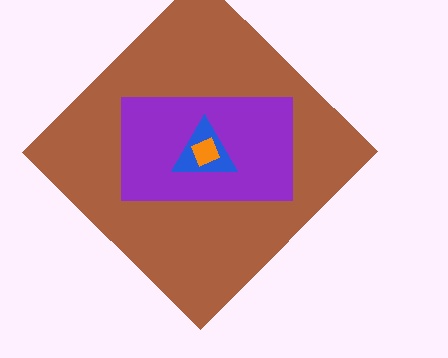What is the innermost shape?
The orange diamond.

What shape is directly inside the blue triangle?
The orange diamond.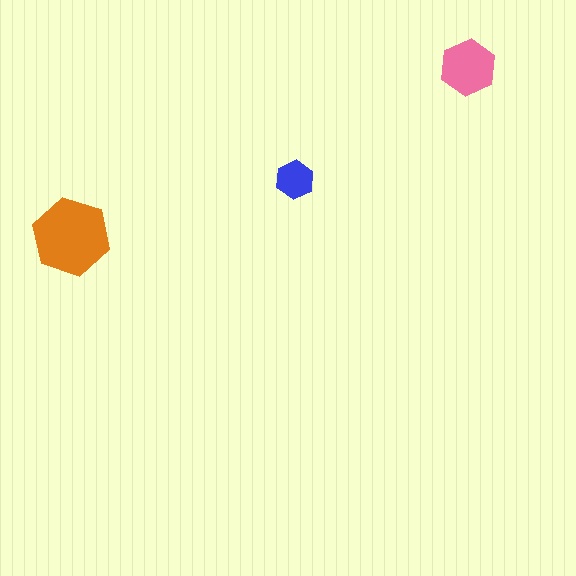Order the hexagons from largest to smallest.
the orange one, the pink one, the blue one.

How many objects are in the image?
There are 3 objects in the image.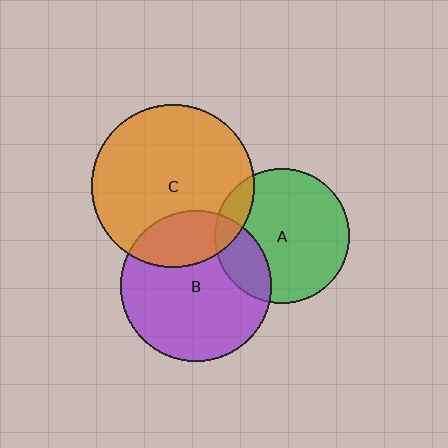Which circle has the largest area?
Circle C (orange).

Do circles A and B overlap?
Yes.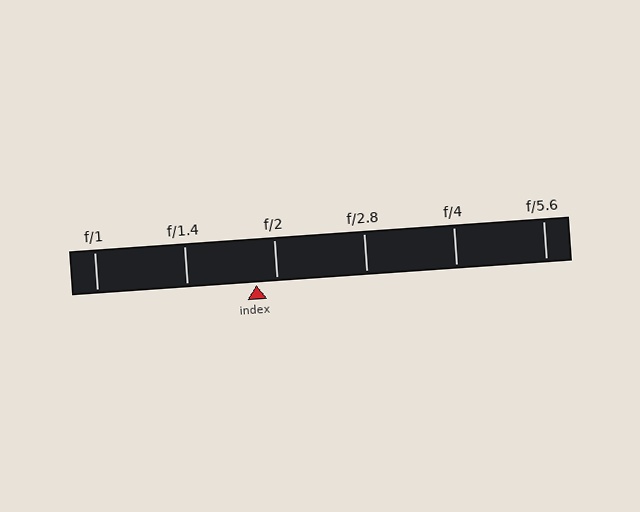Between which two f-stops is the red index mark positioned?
The index mark is between f/1.4 and f/2.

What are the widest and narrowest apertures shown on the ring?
The widest aperture shown is f/1 and the narrowest is f/5.6.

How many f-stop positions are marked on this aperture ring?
There are 6 f-stop positions marked.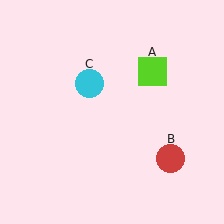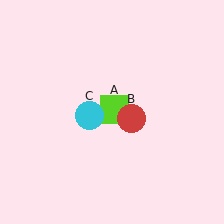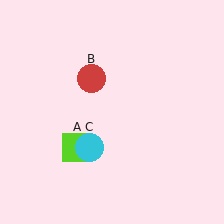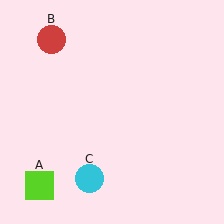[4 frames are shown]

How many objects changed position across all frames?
3 objects changed position: lime square (object A), red circle (object B), cyan circle (object C).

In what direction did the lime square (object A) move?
The lime square (object A) moved down and to the left.